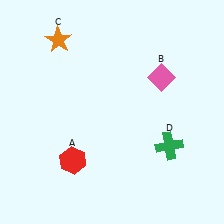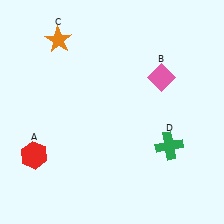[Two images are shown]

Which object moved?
The red hexagon (A) moved left.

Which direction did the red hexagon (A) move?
The red hexagon (A) moved left.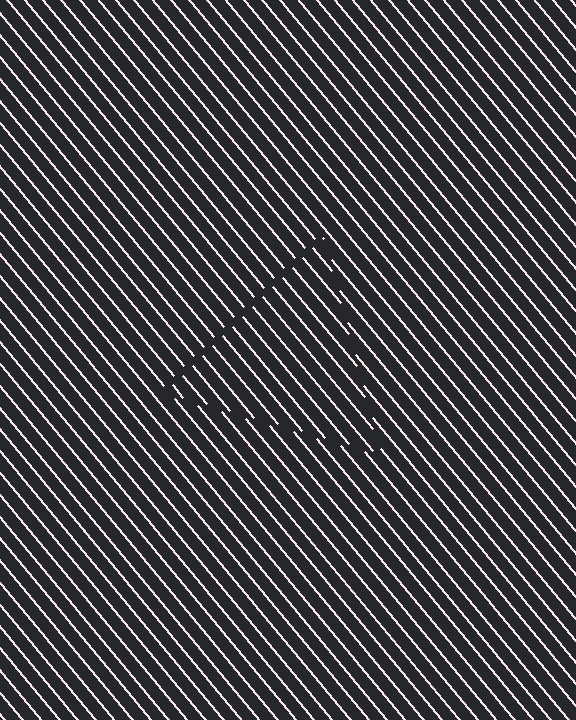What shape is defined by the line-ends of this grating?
An illusory triangle. The interior of the shape contains the same grating, shifted by half a period — the contour is defined by the phase discontinuity where line-ends from the inner and outer gratings abut.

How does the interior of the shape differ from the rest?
The interior of the shape contains the same grating, shifted by half a period — the contour is defined by the phase discontinuity where line-ends from the inner and outer gratings abut.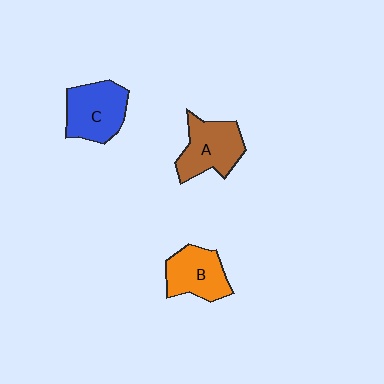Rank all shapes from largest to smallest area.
From largest to smallest: C (blue), A (brown), B (orange).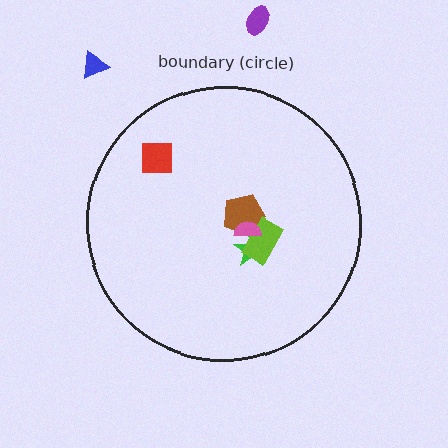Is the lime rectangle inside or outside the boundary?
Inside.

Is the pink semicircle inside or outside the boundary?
Inside.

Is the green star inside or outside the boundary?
Inside.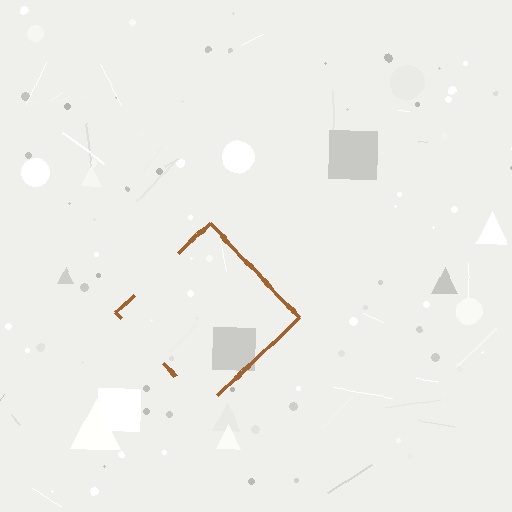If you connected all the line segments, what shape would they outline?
They would outline a diamond.